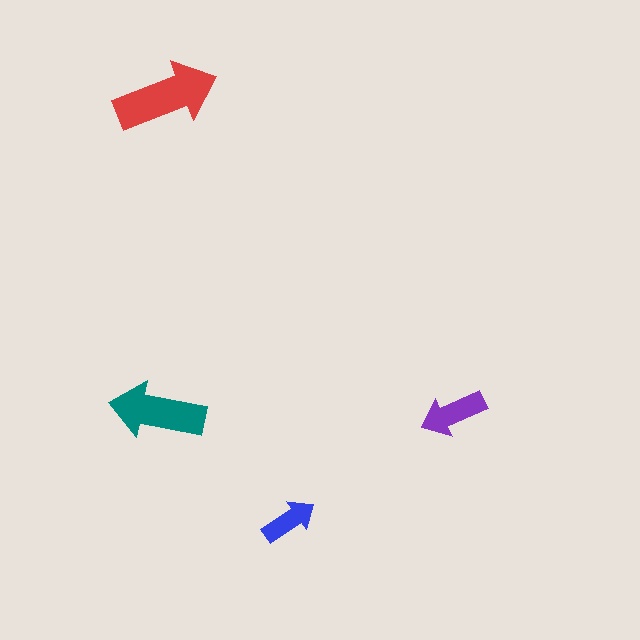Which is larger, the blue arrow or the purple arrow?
The purple one.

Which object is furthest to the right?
The purple arrow is rightmost.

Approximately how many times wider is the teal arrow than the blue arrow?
About 1.5 times wider.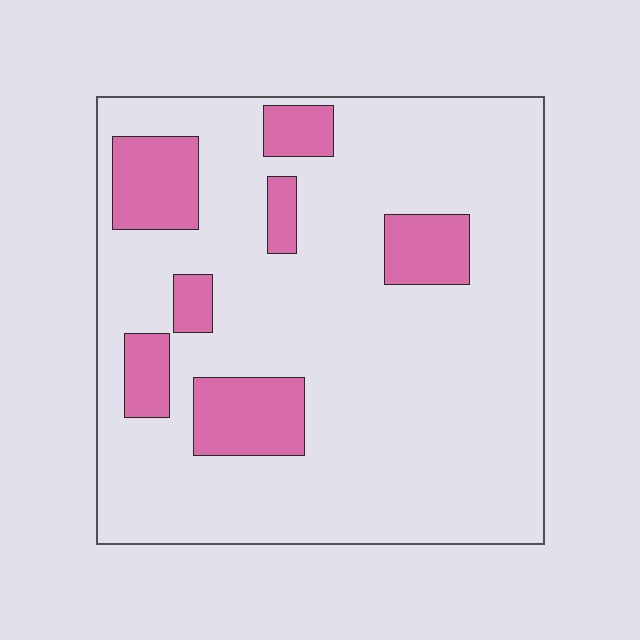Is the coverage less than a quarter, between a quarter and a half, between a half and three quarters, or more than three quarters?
Less than a quarter.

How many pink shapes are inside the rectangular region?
7.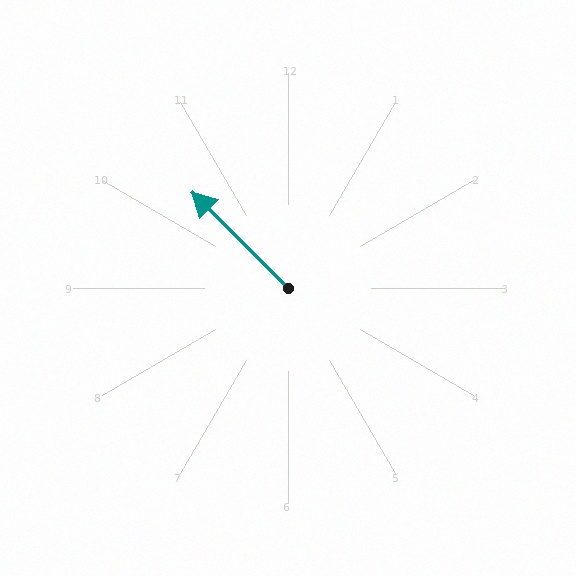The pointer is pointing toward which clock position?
Roughly 10 o'clock.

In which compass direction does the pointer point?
Northwest.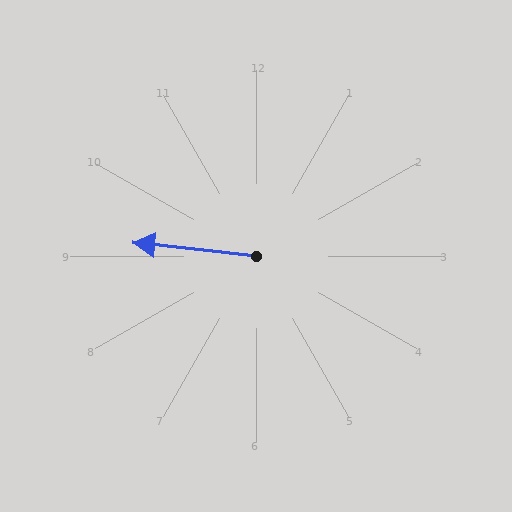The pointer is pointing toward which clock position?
Roughly 9 o'clock.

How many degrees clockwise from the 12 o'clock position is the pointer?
Approximately 276 degrees.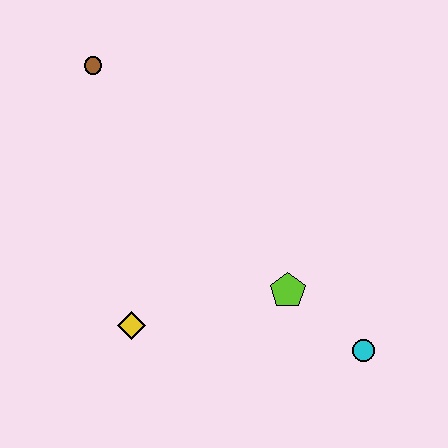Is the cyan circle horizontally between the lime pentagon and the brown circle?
No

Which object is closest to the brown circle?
The yellow diamond is closest to the brown circle.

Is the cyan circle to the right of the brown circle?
Yes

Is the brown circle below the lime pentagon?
No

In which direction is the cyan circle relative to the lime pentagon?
The cyan circle is to the right of the lime pentagon.